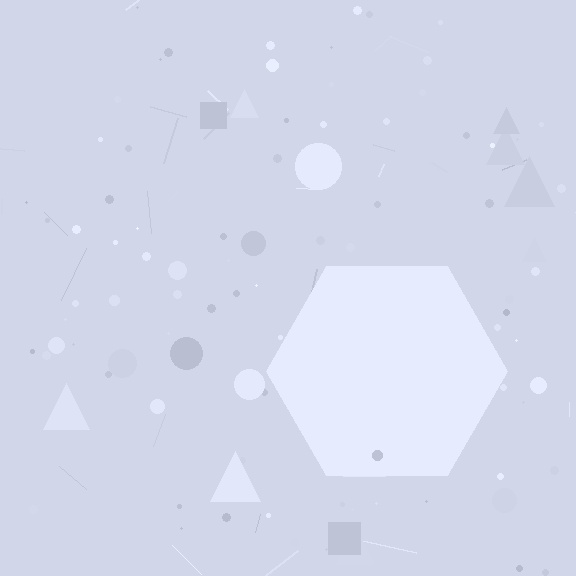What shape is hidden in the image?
A hexagon is hidden in the image.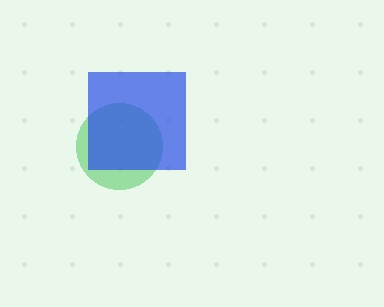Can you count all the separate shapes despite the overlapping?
Yes, there are 2 separate shapes.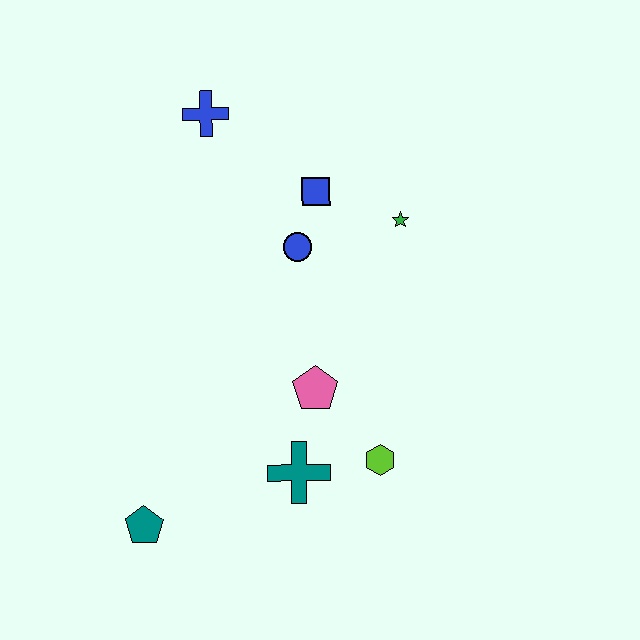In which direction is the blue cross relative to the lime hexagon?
The blue cross is above the lime hexagon.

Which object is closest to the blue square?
The blue circle is closest to the blue square.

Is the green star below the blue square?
Yes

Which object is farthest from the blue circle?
The teal pentagon is farthest from the blue circle.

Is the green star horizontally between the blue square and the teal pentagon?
No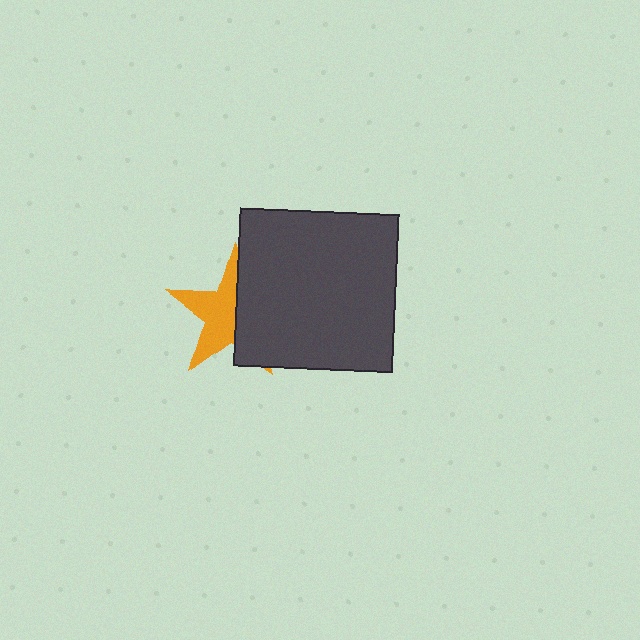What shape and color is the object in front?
The object in front is a dark gray square.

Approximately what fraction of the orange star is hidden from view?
Roughly 45% of the orange star is hidden behind the dark gray square.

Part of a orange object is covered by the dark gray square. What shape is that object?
It is a star.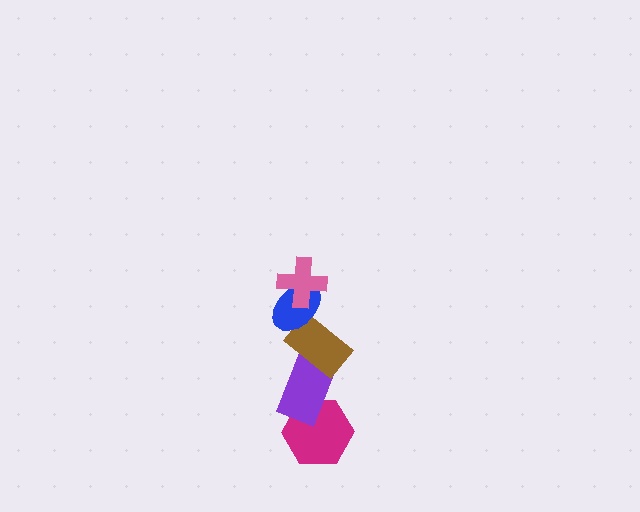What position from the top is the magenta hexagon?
The magenta hexagon is 5th from the top.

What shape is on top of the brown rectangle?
The blue ellipse is on top of the brown rectangle.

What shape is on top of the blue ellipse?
The pink cross is on top of the blue ellipse.